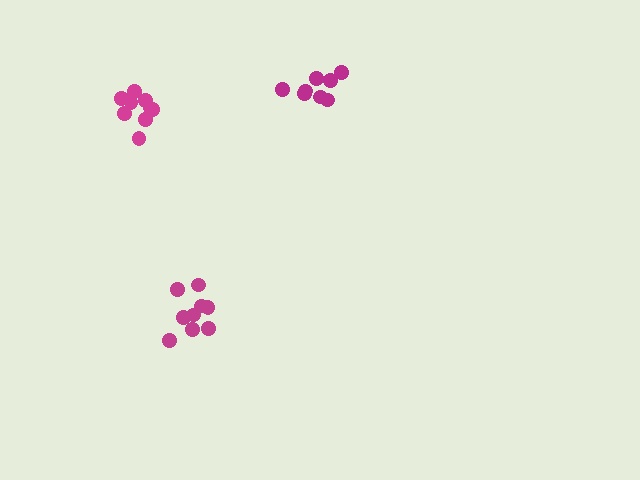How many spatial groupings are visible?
There are 3 spatial groupings.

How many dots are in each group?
Group 1: 9 dots, Group 2: 8 dots, Group 3: 9 dots (26 total).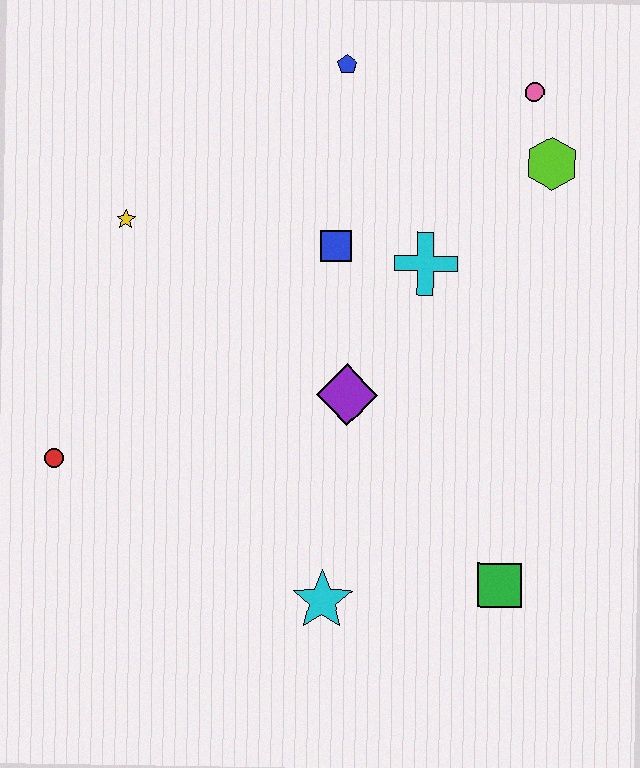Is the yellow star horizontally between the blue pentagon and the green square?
No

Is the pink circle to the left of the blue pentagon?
No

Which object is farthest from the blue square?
The green square is farthest from the blue square.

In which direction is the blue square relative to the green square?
The blue square is above the green square.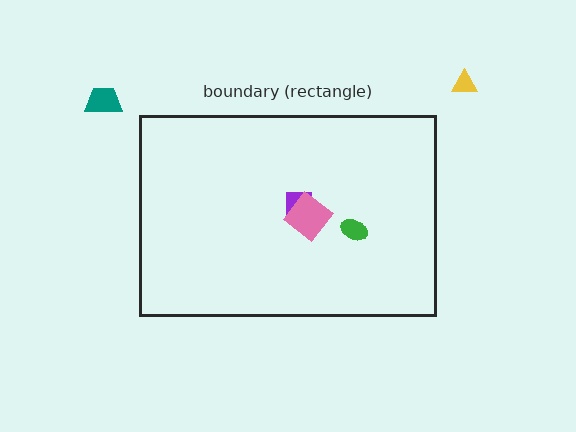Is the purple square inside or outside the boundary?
Inside.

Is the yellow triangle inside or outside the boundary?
Outside.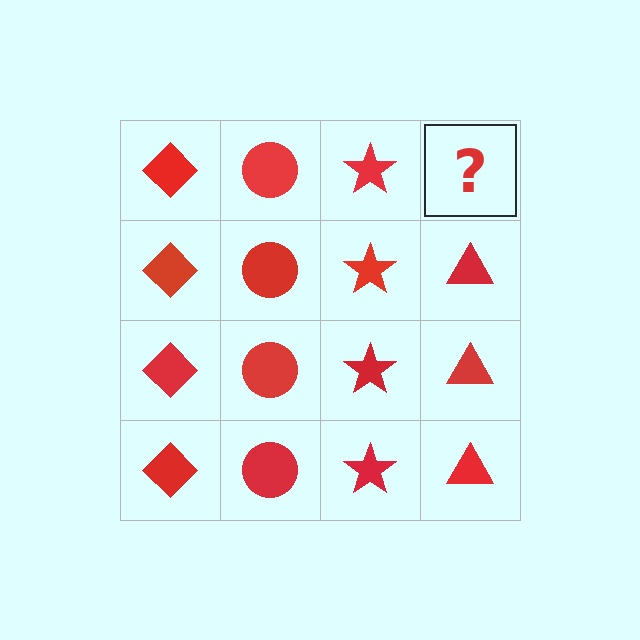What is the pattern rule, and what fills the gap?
The rule is that each column has a consistent shape. The gap should be filled with a red triangle.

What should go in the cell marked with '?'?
The missing cell should contain a red triangle.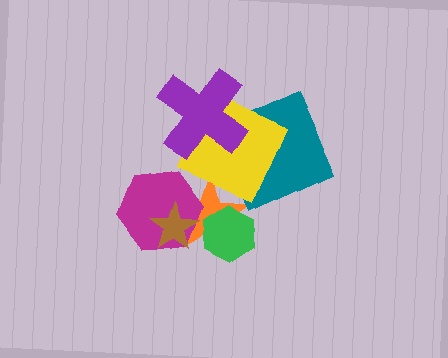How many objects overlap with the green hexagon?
1 object overlaps with the green hexagon.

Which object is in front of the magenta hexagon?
The brown star is in front of the magenta hexagon.